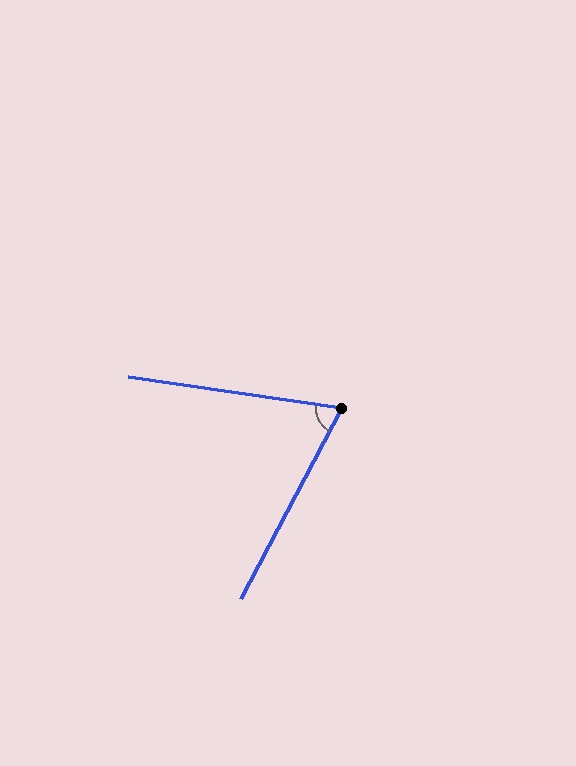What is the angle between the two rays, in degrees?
Approximately 70 degrees.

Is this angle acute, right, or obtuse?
It is acute.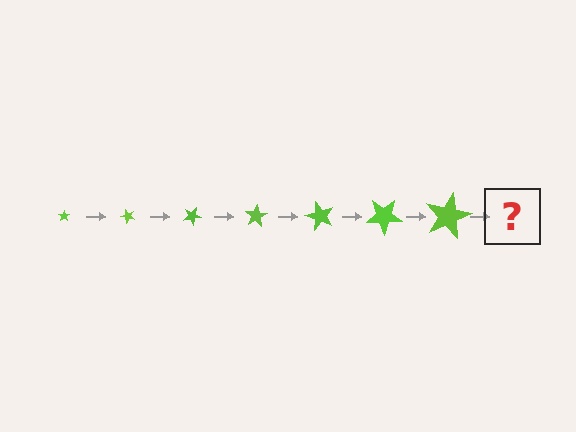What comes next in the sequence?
The next element should be a star, larger than the previous one and rotated 350 degrees from the start.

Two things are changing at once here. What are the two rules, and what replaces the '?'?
The two rules are that the star grows larger each step and it rotates 50 degrees each step. The '?' should be a star, larger than the previous one and rotated 350 degrees from the start.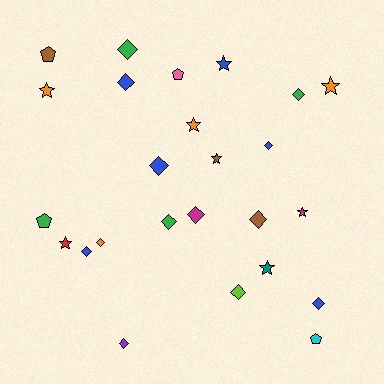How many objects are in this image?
There are 25 objects.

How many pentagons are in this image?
There are 4 pentagons.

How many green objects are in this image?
There are 4 green objects.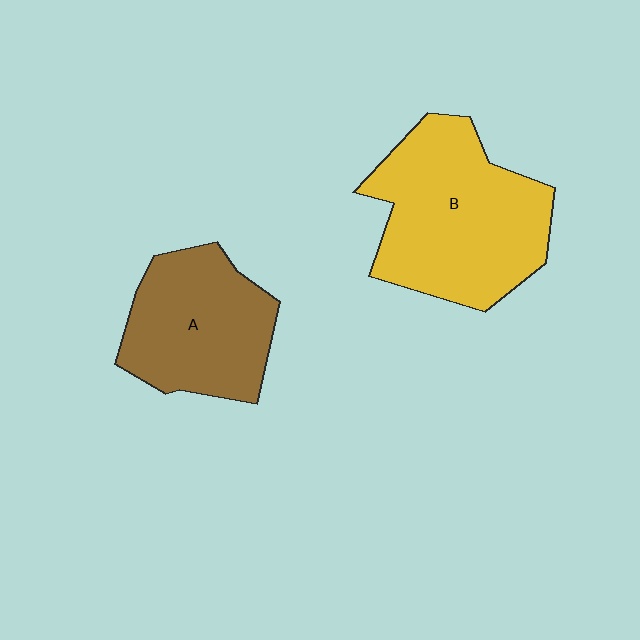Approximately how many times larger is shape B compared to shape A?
Approximately 1.4 times.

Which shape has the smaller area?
Shape A (brown).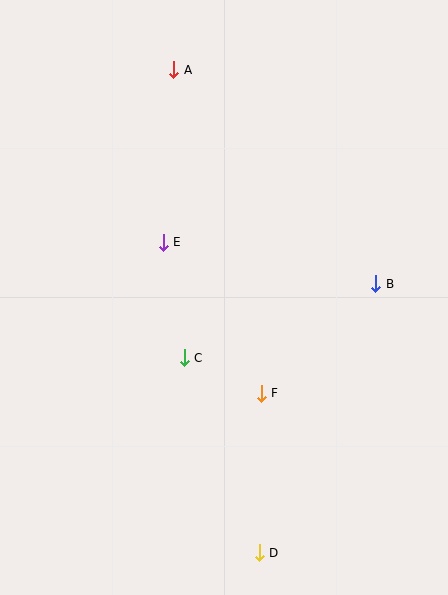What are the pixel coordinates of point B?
Point B is at (376, 284).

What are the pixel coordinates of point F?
Point F is at (261, 393).